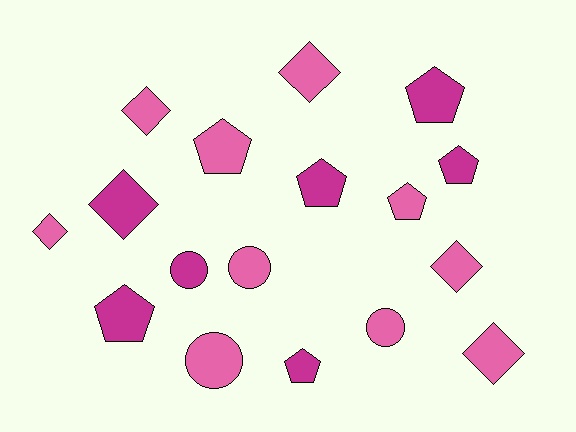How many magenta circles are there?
There is 1 magenta circle.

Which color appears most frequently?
Pink, with 10 objects.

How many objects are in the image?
There are 17 objects.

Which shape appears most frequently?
Pentagon, with 7 objects.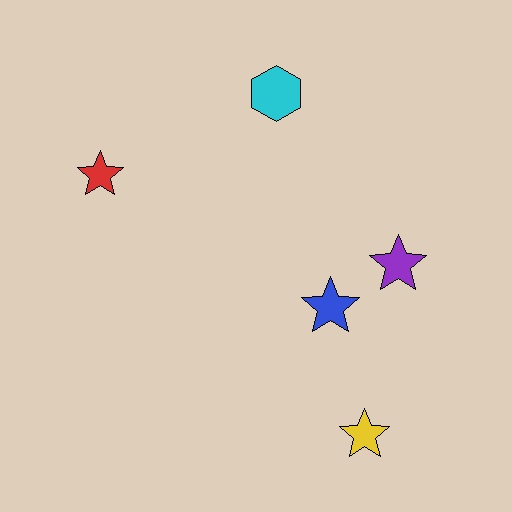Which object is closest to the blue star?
The purple star is closest to the blue star.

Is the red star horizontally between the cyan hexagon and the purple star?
No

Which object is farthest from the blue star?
The red star is farthest from the blue star.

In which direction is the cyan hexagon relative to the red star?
The cyan hexagon is to the right of the red star.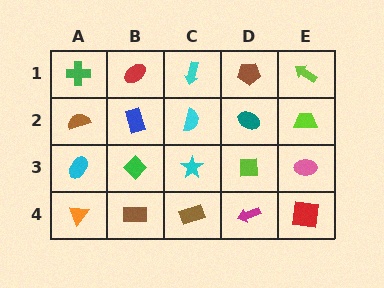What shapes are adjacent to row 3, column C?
A cyan semicircle (row 2, column C), a brown rectangle (row 4, column C), a green diamond (row 3, column B), a lime square (row 3, column D).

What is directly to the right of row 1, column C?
A brown pentagon.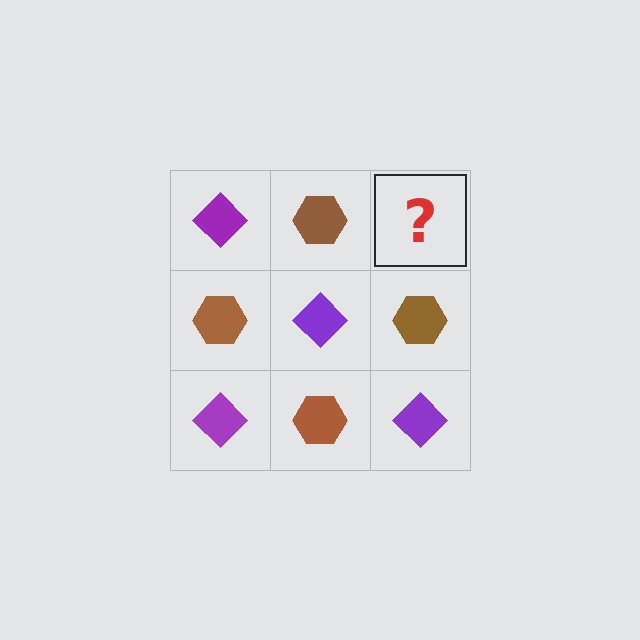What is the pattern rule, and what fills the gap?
The rule is that it alternates purple diamond and brown hexagon in a checkerboard pattern. The gap should be filled with a purple diamond.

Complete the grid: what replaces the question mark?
The question mark should be replaced with a purple diamond.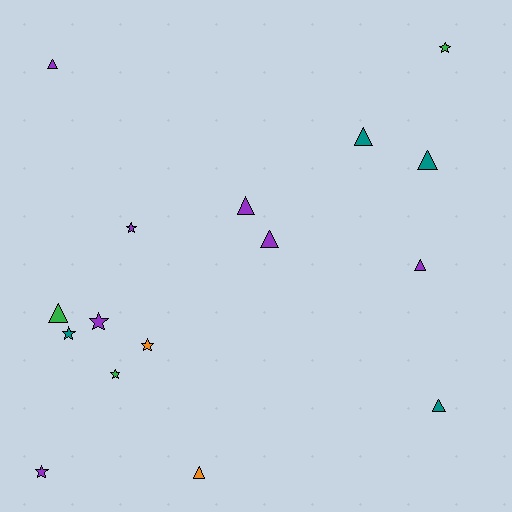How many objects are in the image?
There are 16 objects.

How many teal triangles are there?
There are 3 teal triangles.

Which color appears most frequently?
Purple, with 7 objects.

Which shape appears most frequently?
Triangle, with 9 objects.